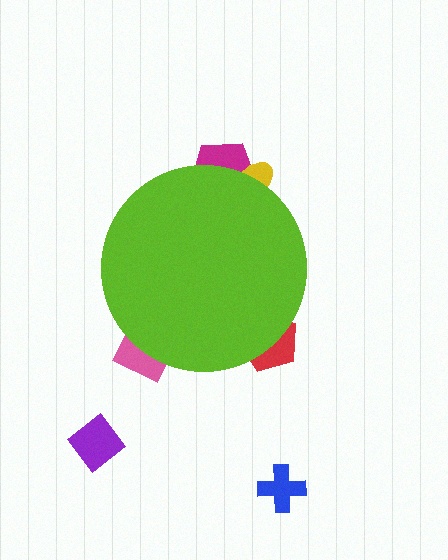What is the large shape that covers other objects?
A lime circle.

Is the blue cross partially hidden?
No, the blue cross is fully visible.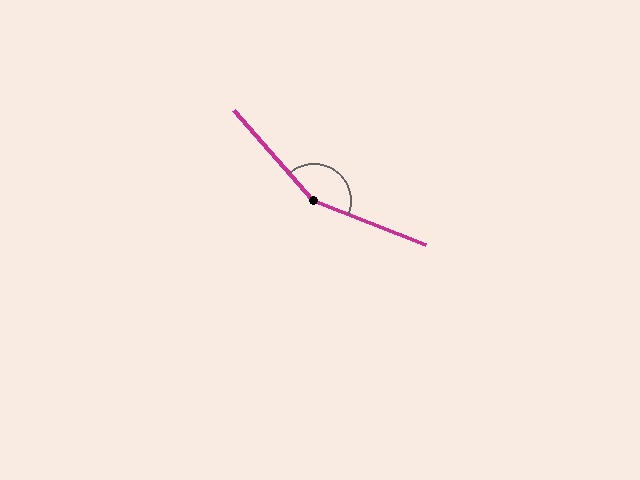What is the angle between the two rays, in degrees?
Approximately 153 degrees.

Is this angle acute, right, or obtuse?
It is obtuse.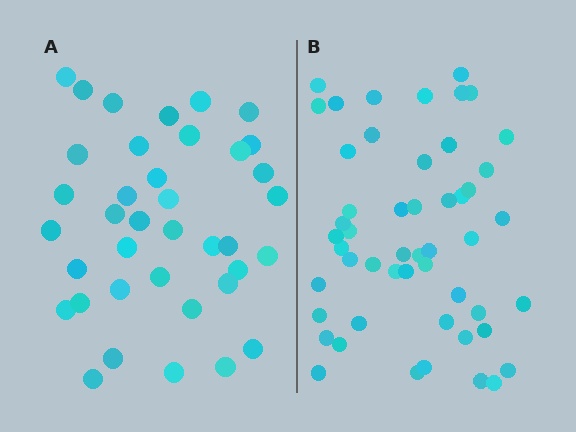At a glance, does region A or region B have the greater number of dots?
Region B (the right region) has more dots.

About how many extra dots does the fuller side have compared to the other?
Region B has approximately 15 more dots than region A.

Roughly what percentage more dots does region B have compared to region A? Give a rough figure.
About 35% more.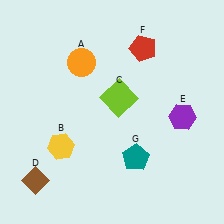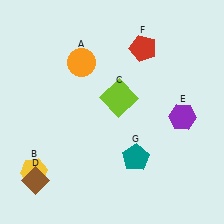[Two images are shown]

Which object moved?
The yellow hexagon (B) moved left.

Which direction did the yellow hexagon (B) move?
The yellow hexagon (B) moved left.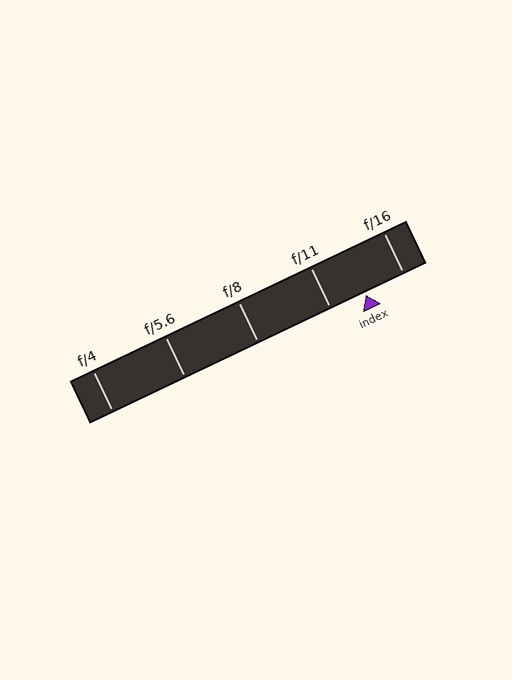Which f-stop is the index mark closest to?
The index mark is closest to f/11.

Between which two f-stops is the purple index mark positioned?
The index mark is between f/11 and f/16.